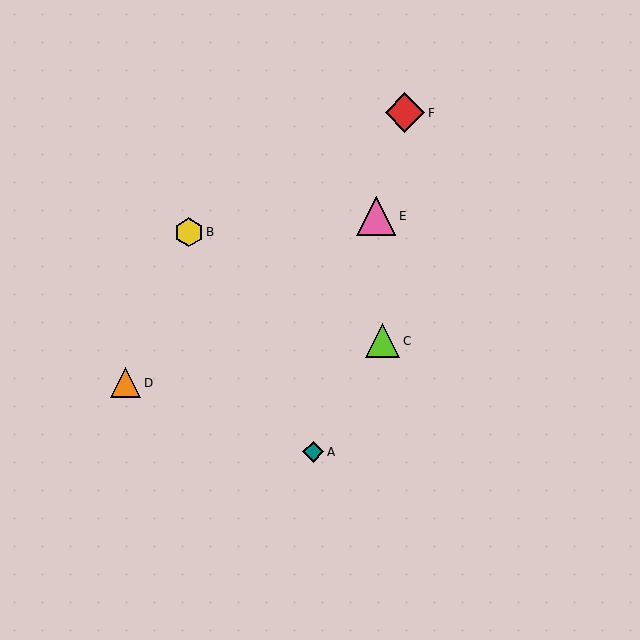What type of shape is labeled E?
Shape E is a pink triangle.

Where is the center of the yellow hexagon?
The center of the yellow hexagon is at (189, 232).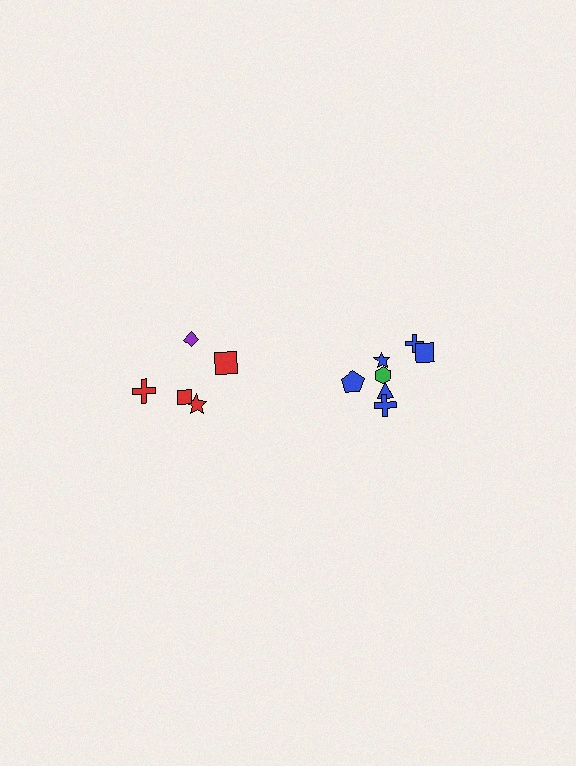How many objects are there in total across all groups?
There are 12 objects.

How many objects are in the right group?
There are 7 objects.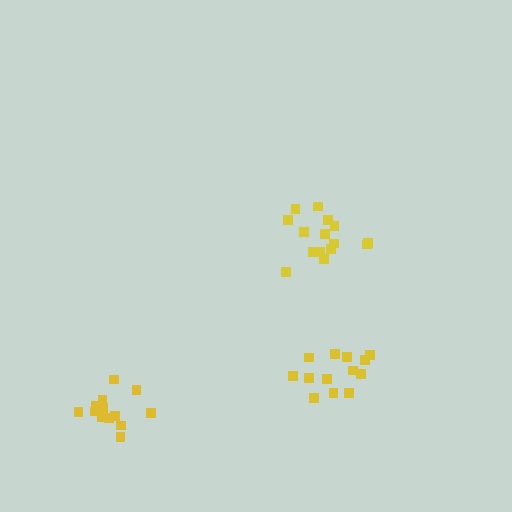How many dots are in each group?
Group 1: 13 dots, Group 2: 15 dots, Group 3: 13 dots (41 total).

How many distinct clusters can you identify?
There are 3 distinct clusters.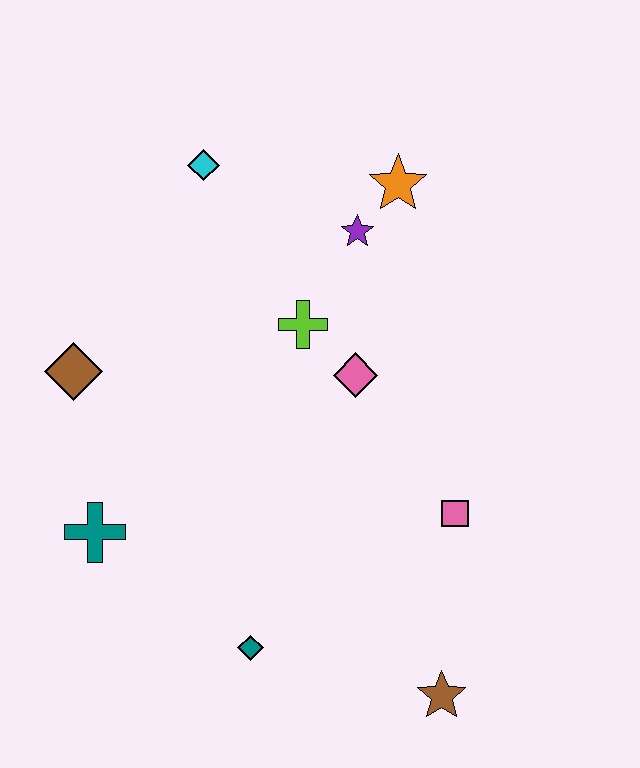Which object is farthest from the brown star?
The cyan diamond is farthest from the brown star.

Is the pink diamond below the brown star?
No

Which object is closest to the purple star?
The orange star is closest to the purple star.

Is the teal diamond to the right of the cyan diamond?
Yes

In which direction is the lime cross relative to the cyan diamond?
The lime cross is below the cyan diamond.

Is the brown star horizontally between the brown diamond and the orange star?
No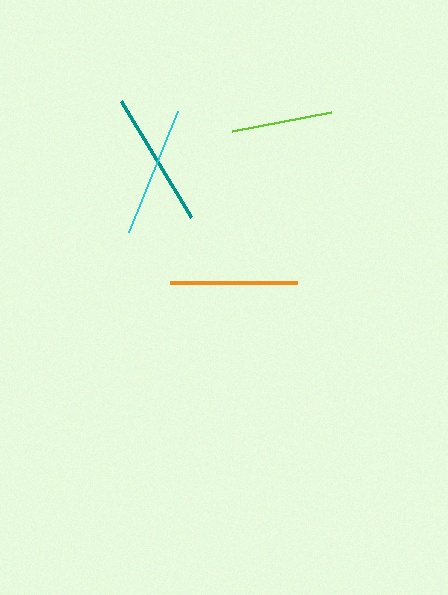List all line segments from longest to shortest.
From longest to shortest: teal, cyan, orange, lime.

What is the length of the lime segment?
The lime segment is approximately 101 pixels long.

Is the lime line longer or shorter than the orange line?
The orange line is longer than the lime line.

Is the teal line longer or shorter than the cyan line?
The teal line is longer than the cyan line.